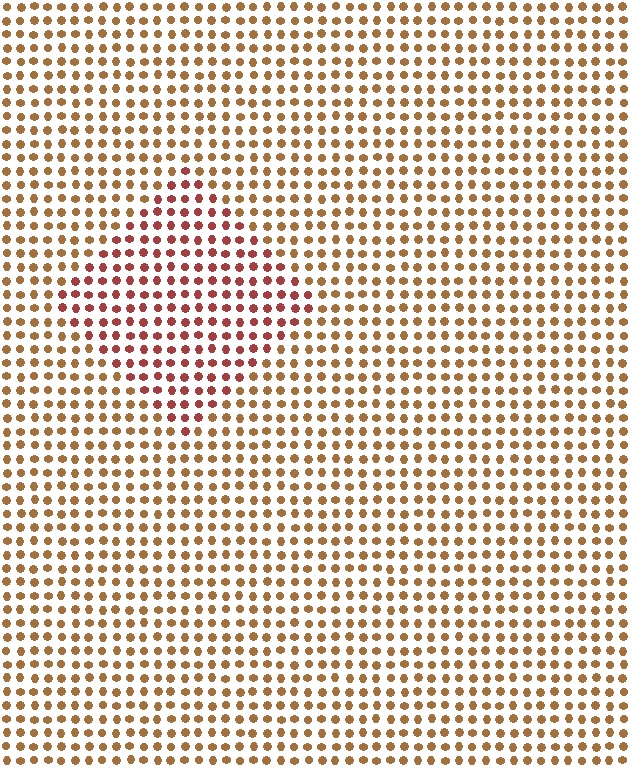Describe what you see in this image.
The image is filled with small brown elements in a uniform arrangement. A diamond-shaped region is visible where the elements are tinted to a slightly different hue, forming a subtle color boundary.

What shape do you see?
I see a diamond.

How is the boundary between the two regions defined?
The boundary is defined purely by a slight shift in hue (about 32 degrees). Spacing, size, and orientation are identical on both sides.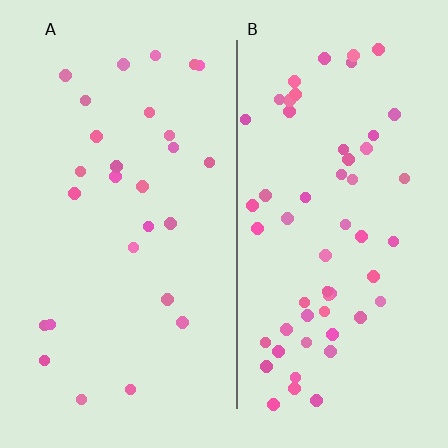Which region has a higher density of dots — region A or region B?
B (the right).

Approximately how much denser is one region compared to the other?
Approximately 2.1× — region B over region A.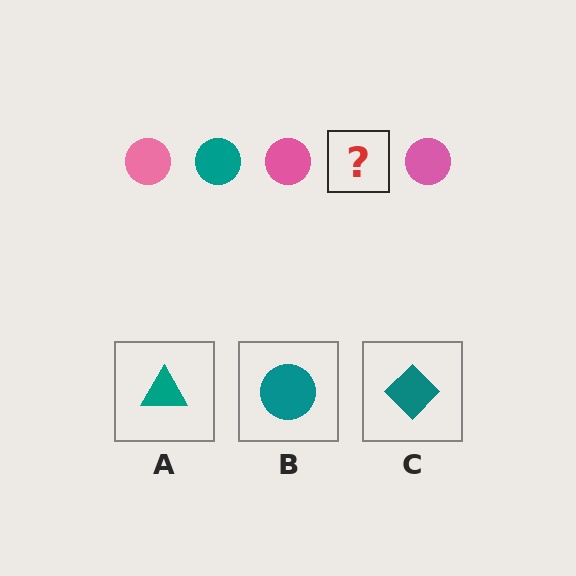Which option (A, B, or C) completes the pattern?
B.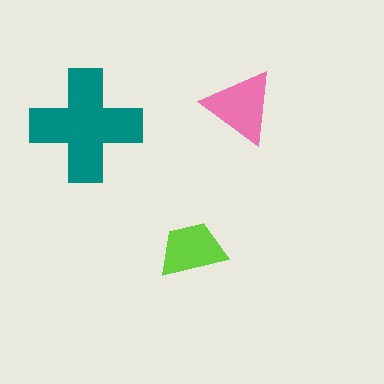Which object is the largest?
The teal cross.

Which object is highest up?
The pink triangle is topmost.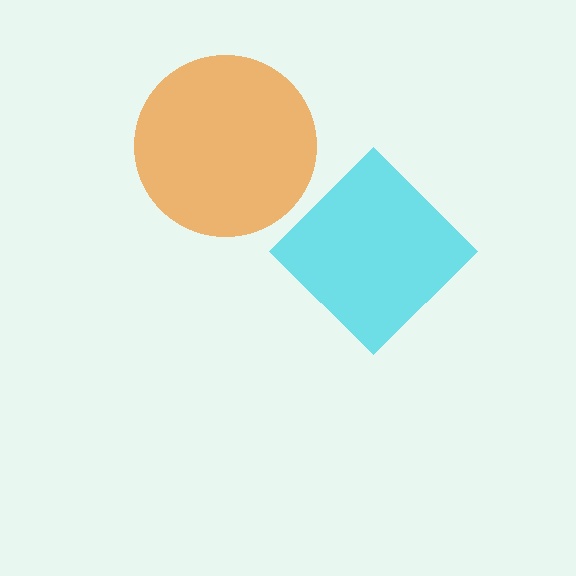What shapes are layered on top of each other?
The layered shapes are: an orange circle, a cyan diamond.